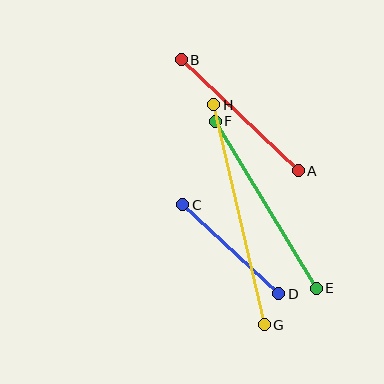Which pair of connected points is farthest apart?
Points G and H are farthest apart.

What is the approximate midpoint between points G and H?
The midpoint is at approximately (239, 215) pixels.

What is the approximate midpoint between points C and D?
The midpoint is at approximately (231, 249) pixels.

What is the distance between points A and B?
The distance is approximately 162 pixels.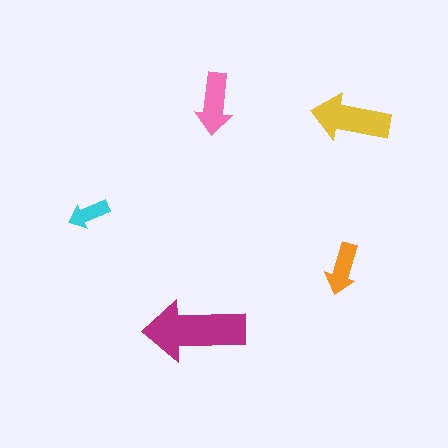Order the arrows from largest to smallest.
the magenta one, the yellow one, the pink one, the orange one, the cyan one.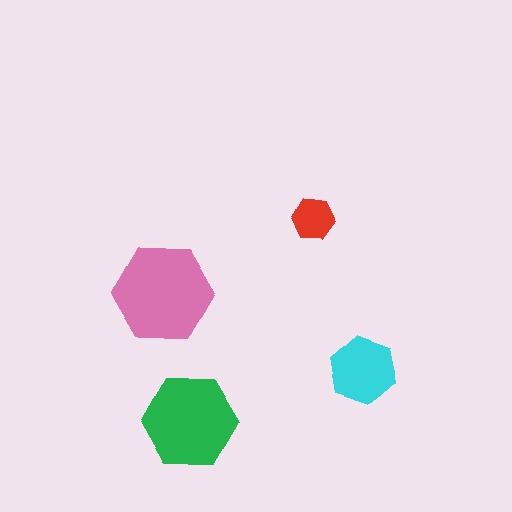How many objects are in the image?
There are 4 objects in the image.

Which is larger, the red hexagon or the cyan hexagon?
The cyan one.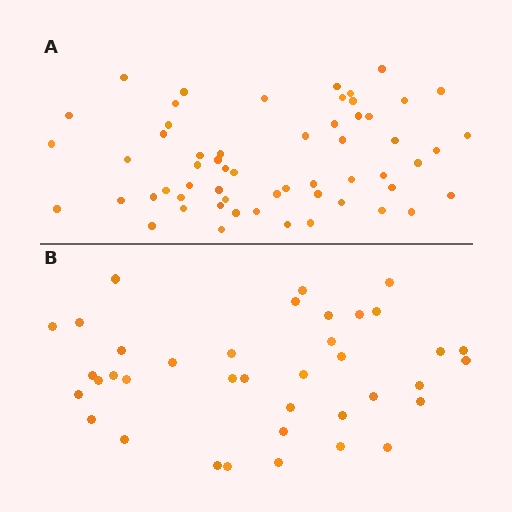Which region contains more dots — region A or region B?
Region A (the top region) has more dots.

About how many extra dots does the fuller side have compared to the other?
Region A has approximately 20 more dots than region B.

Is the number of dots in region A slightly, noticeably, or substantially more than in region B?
Region A has substantially more. The ratio is roughly 1.5 to 1.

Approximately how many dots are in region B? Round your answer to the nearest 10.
About 40 dots. (The exact count is 38, which rounds to 40.)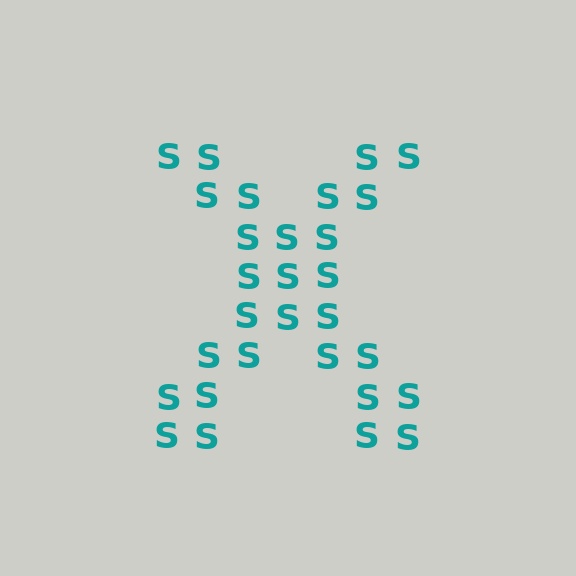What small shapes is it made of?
It is made of small letter S's.